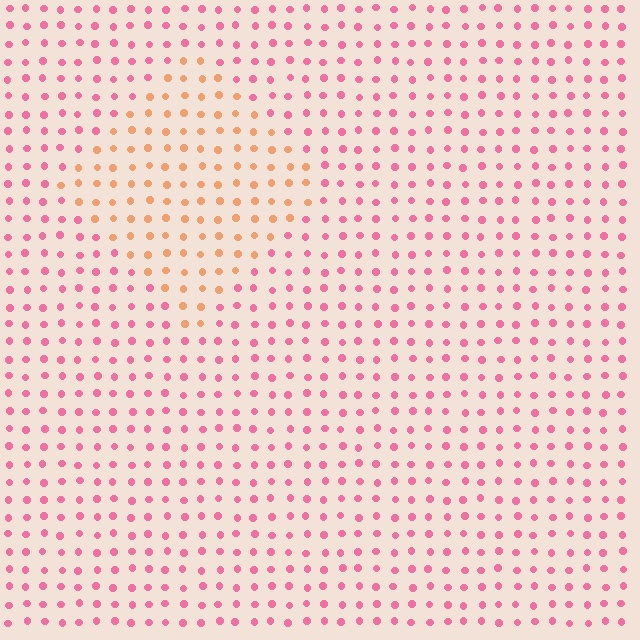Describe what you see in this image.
The image is filled with small pink elements in a uniform arrangement. A diamond-shaped region is visible where the elements are tinted to a slightly different hue, forming a subtle color boundary.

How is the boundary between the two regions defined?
The boundary is defined purely by a slight shift in hue (about 46 degrees). Spacing, size, and orientation are identical on both sides.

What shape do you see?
I see a diamond.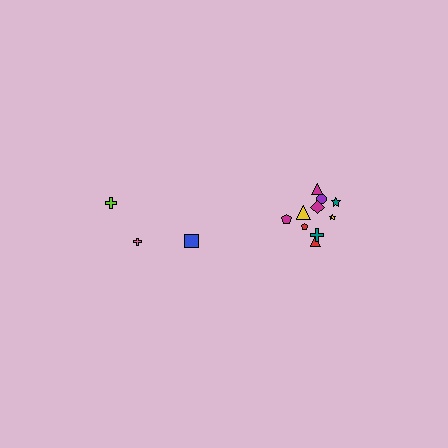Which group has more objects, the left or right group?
The right group.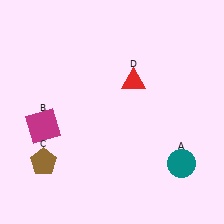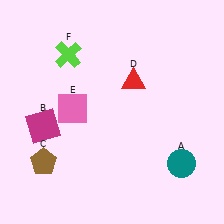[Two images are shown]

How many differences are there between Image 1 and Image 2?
There are 2 differences between the two images.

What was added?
A pink square (E), a lime cross (F) were added in Image 2.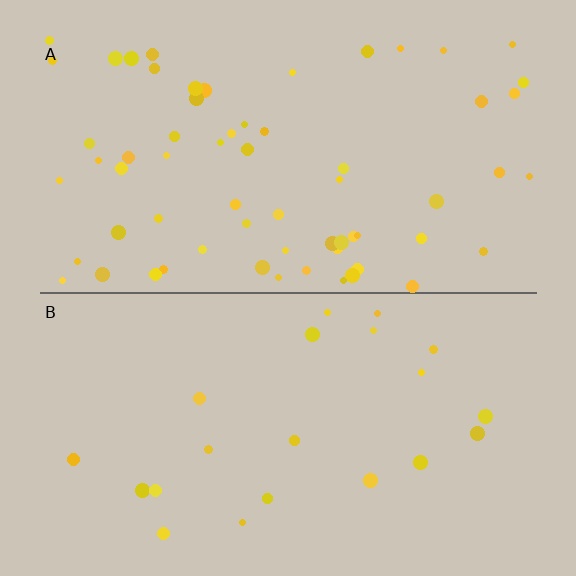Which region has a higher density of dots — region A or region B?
A (the top).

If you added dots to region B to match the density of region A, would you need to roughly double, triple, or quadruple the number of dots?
Approximately triple.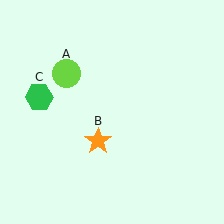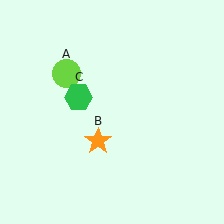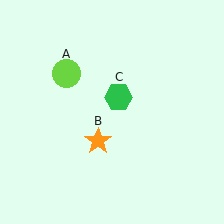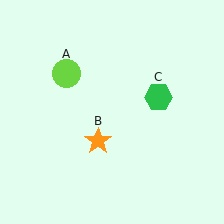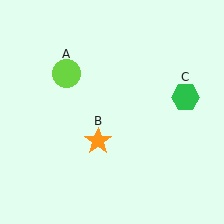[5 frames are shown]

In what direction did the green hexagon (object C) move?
The green hexagon (object C) moved right.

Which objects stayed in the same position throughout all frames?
Lime circle (object A) and orange star (object B) remained stationary.